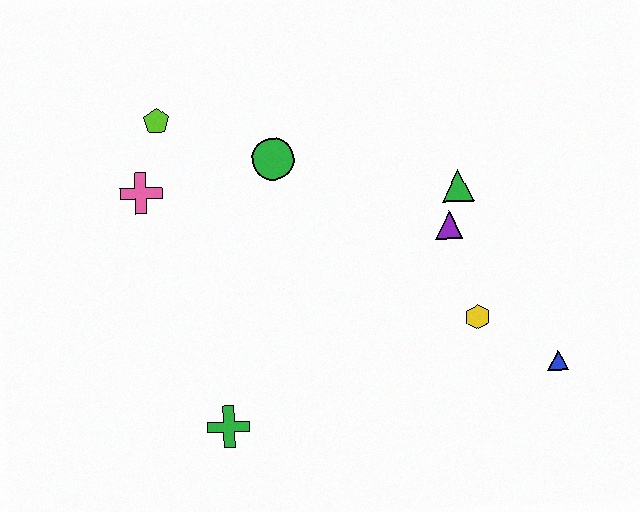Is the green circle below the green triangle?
No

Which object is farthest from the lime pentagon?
The blue triangle is farthest from the lime pentagon.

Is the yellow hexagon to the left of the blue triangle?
Yes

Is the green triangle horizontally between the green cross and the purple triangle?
No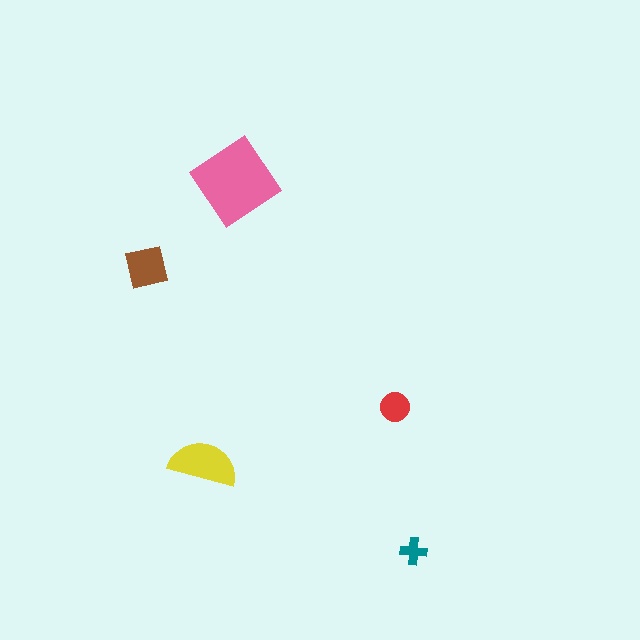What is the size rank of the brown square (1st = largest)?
3rd.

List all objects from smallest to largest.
The teal cross, the red circle, the brown square, the yellow semicircle, the pink diamond.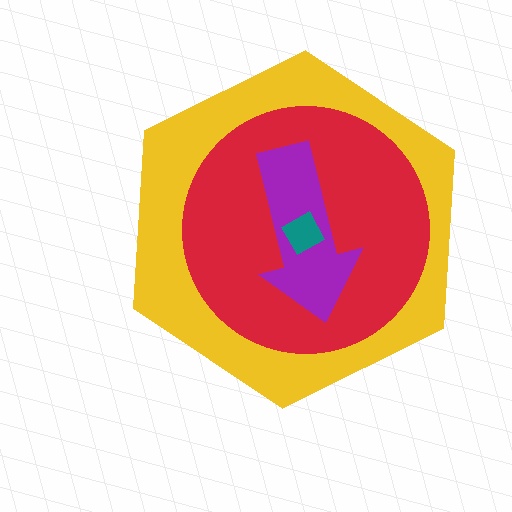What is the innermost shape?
The teal square.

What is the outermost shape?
The yellow hexagon.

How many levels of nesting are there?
4.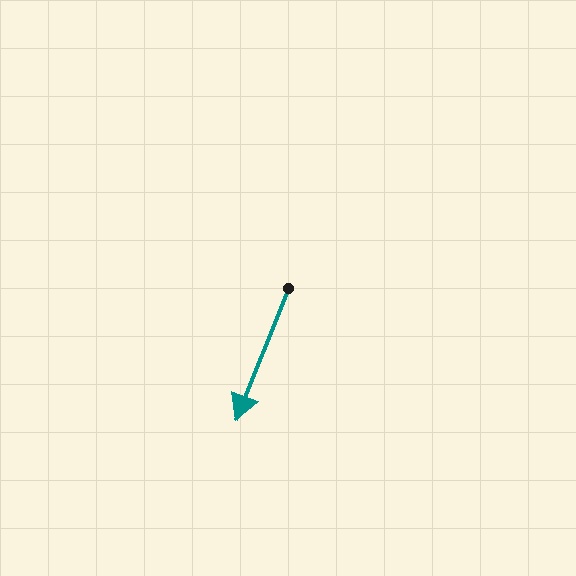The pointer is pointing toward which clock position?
Roughly 7 o'clock.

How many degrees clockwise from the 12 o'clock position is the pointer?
Approximately 202 degrees.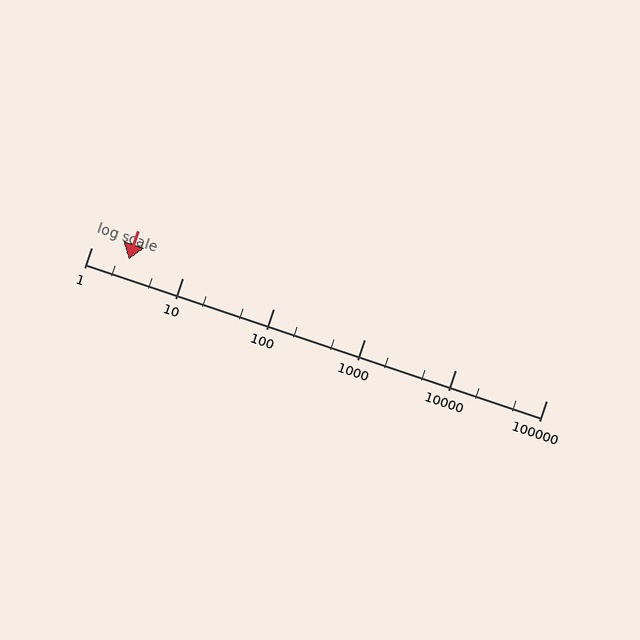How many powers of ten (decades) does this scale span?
The scale spans 5 decades, from 1 to 100000.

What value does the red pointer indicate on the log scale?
The pointer indicates approximately 2.6.